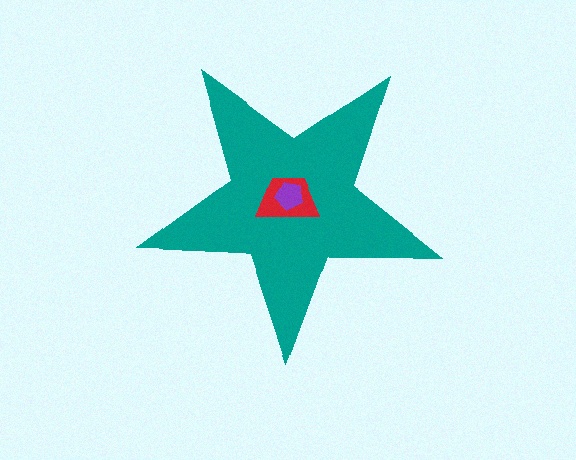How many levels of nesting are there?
3.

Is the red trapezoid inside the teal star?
Yes.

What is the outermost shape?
The teal star.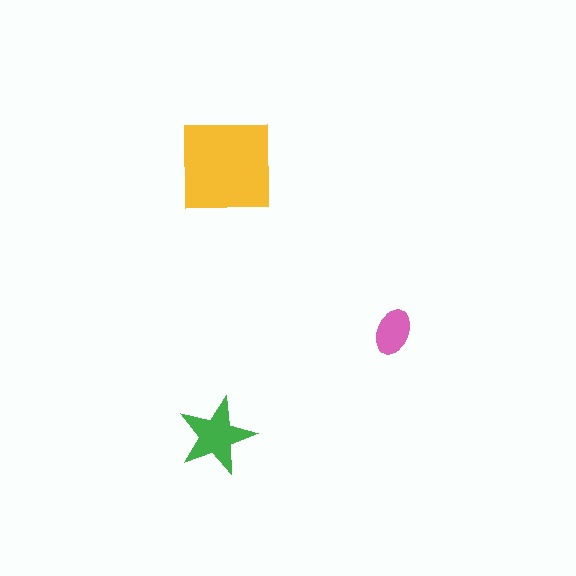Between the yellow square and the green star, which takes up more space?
The yellow square.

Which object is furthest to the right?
The pink ellipse is rightmost.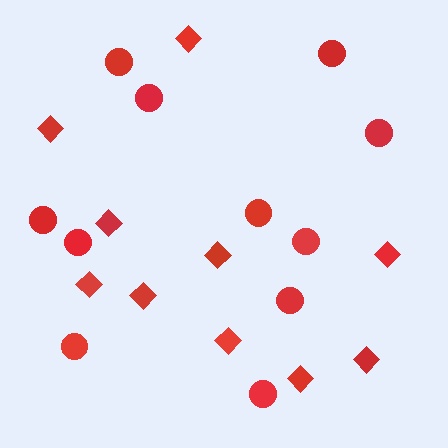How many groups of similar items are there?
There are 2 groups: one group of circles (11) and one group of diamonds (10).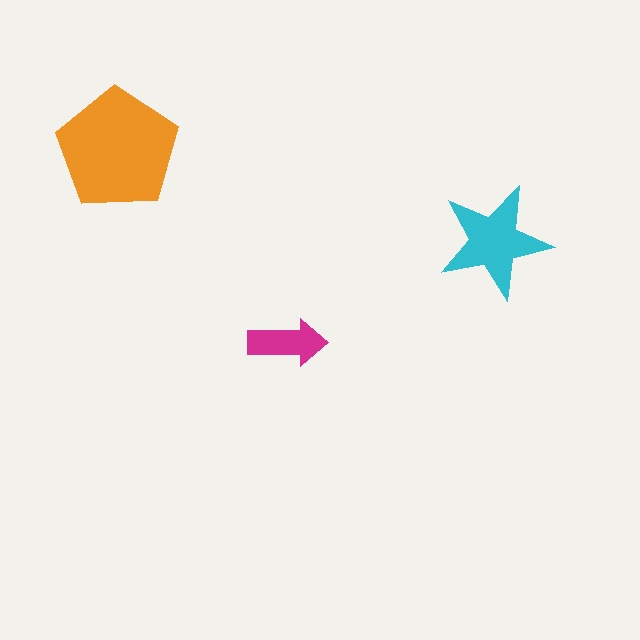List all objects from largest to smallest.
The orange pentagon, the cyan star, the magenta arrow.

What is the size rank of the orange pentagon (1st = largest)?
1st.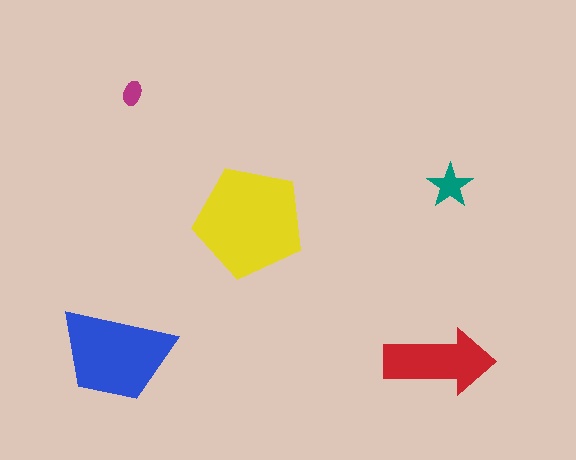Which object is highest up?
The magenta ellipse is topmost.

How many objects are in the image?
There are 5 objects in the image.